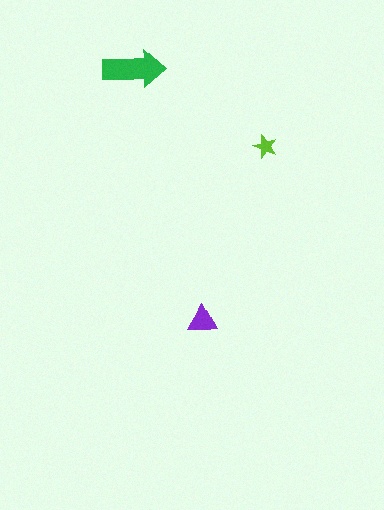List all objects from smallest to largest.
The lime star, the purple triangle, the green arrow.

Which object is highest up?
The green arrow is topmost.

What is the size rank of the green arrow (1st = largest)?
1st.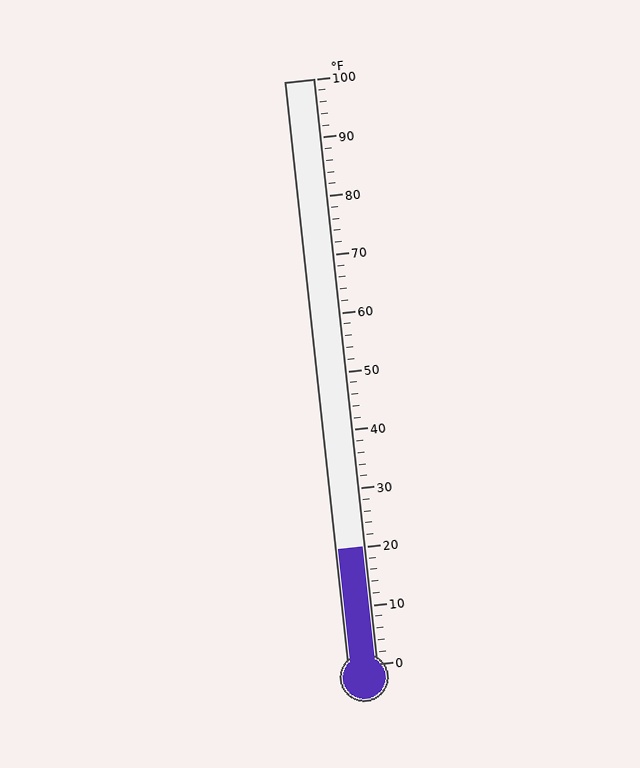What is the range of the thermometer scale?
The thermometer scale ranges from 0°F to 100°F.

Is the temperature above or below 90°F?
The temperature is below 90°F.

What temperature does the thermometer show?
The thermometer shows approximately 20°F.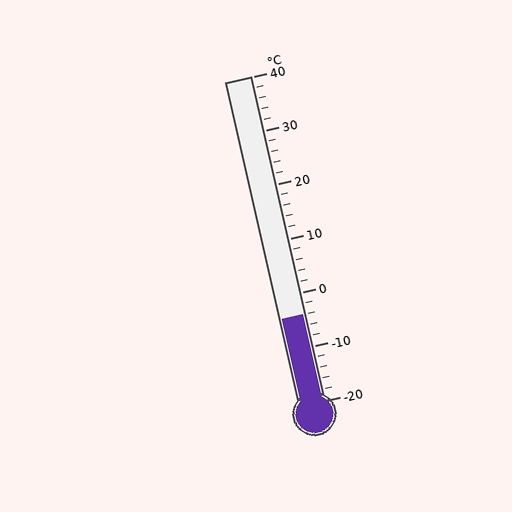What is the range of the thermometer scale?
The thermometer scale ranges from -20°C to 40°C.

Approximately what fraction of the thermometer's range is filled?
The thermometer is filled to approximately 25% of its range.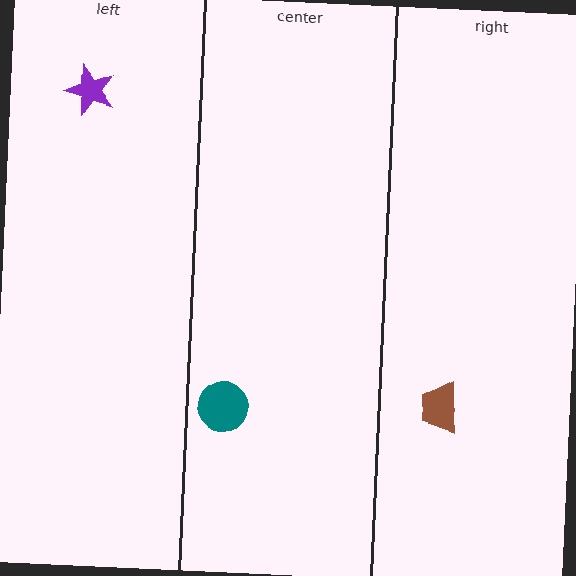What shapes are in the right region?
The brown trapezoid.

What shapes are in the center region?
The teal circle.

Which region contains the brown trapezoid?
The right region.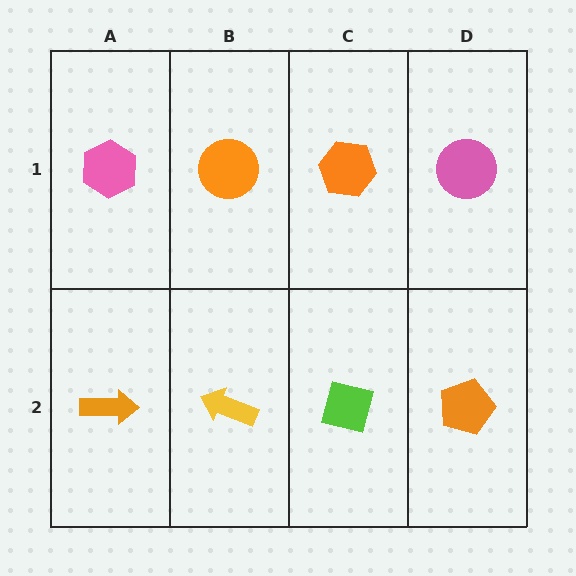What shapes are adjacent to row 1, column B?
A yellow arrow (row 2, column B), a pink hexagon (row 1, column A), an orange hexagon (row 1, column C).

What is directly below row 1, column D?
An orange pentagon.